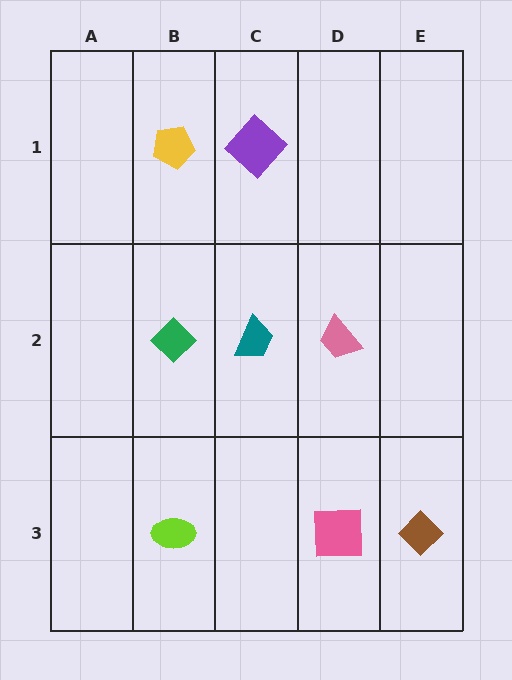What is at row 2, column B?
A green diamond.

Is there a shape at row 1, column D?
No, that cell is empty.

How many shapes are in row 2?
3 shapes.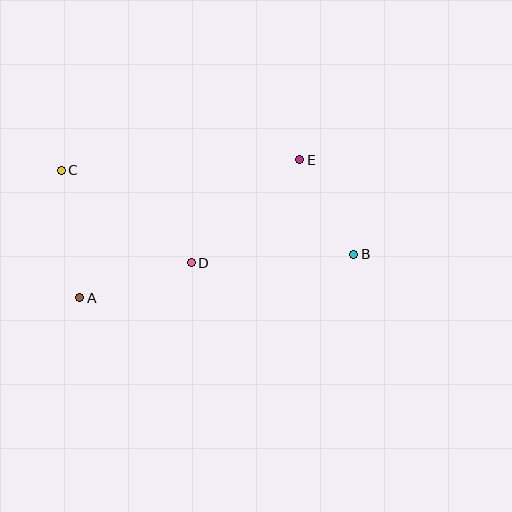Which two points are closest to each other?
Points B and E are closest to each other.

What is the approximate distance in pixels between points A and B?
The distance between A and B is approximately 278 pixels.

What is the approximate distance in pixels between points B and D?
The distance between B and D is approximately 163 pixels.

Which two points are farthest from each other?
Points B and C are farthest from each other.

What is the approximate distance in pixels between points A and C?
The distance between A and C is approximately 129 pixels.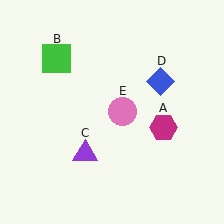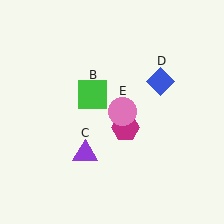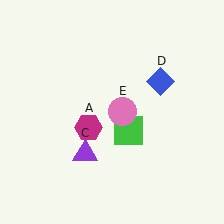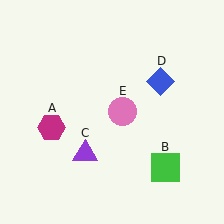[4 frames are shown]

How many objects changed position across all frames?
2 objects changed position: magenta hexagon (object A), green square (object B).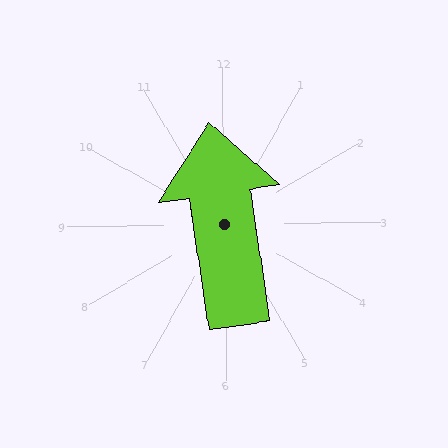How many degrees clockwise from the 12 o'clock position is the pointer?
Approximately 352 degrees.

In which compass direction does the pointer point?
North.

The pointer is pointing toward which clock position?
Roughly 12 o'clock.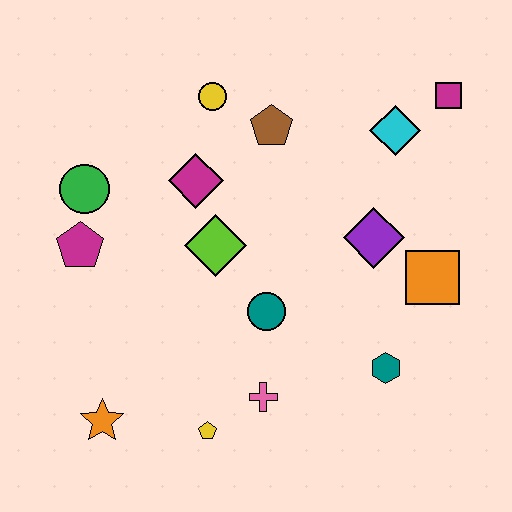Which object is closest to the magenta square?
The cyan diamond is closest to the magenta square.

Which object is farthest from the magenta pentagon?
The magenta square is farthest from the magenta pentagon.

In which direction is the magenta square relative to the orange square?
The magenta square is above the orange square.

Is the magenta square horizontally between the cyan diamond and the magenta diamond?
No